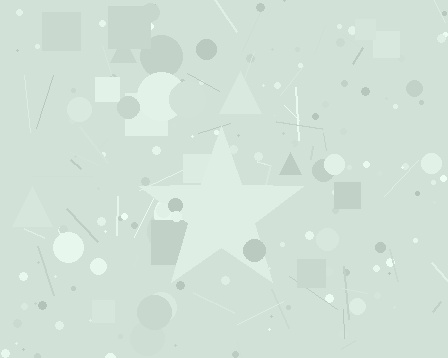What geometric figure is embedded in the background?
A star is embedded in the background.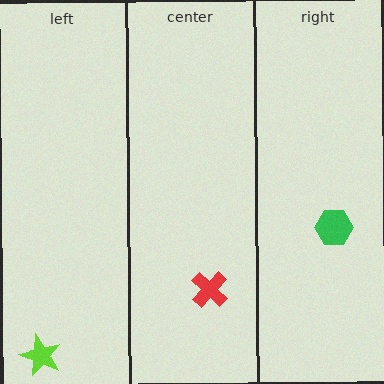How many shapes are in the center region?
1.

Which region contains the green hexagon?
The right region.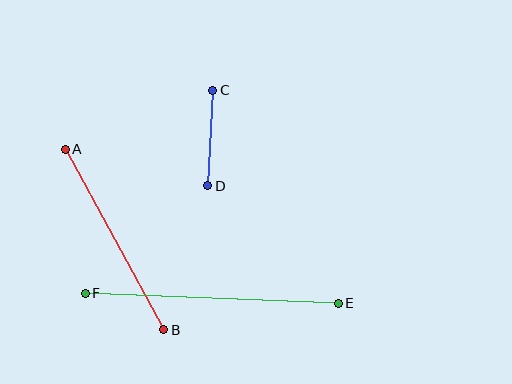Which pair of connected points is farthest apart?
Points E and F are farthest apart.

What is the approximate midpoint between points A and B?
The midpoint is at approximately (115, 240) pixels.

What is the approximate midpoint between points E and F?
The midpoint is at approximately (212, 298) pixels.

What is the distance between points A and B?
The distance is approximately 206 pixels.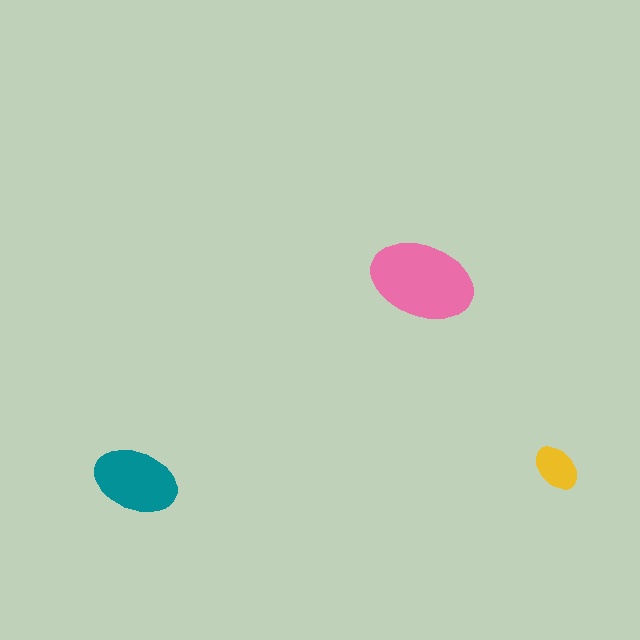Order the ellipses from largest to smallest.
the pink one, the teal one, the yellow one.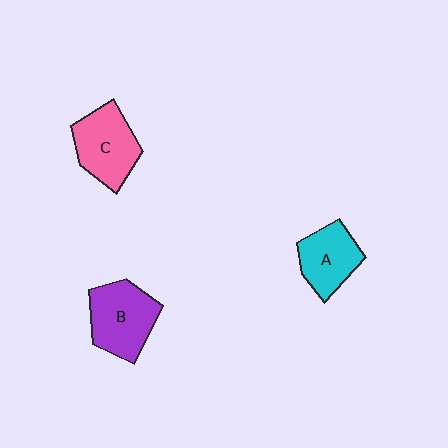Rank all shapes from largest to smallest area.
From largest to smallest: B (purple), C (pink), A (cyan).